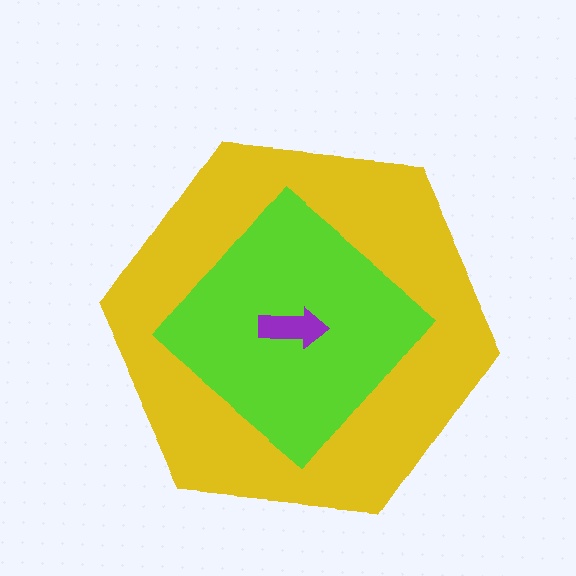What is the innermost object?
The purple arrow.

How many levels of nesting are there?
3.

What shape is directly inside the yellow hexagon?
The lime diamond.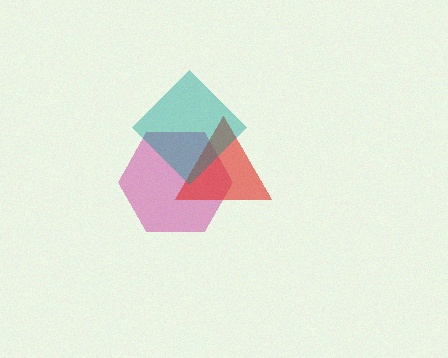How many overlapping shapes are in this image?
There are 3 overlapping shapes in the image.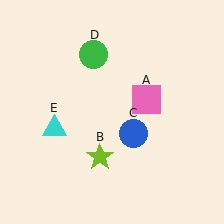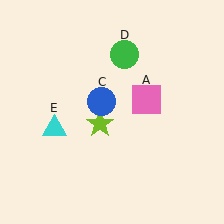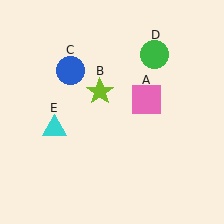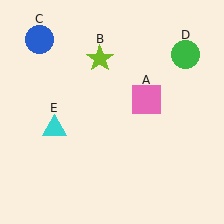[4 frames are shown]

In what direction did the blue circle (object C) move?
The blue circle (object C) moved up and to the left.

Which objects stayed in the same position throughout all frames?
Pink square (object A) and cyan triangle (object E) remained stationary.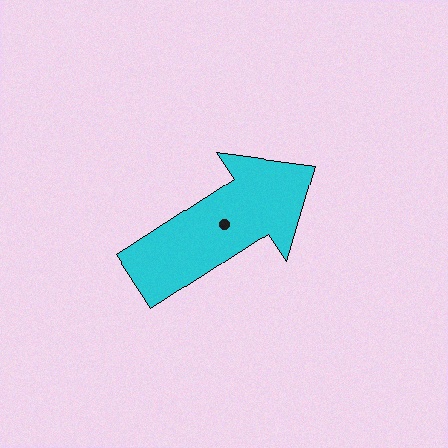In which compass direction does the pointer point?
Northeast.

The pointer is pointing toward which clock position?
Roughly 2 o'clock.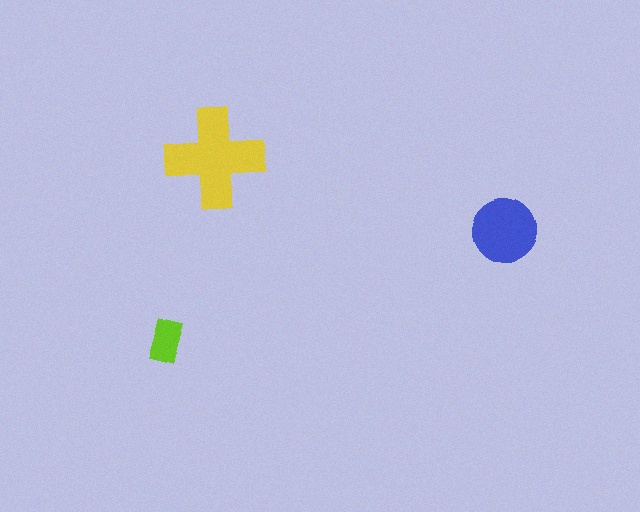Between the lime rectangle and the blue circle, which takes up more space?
The blue circle.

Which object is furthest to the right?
The blue circle is rightmost.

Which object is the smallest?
The lime rectangle.